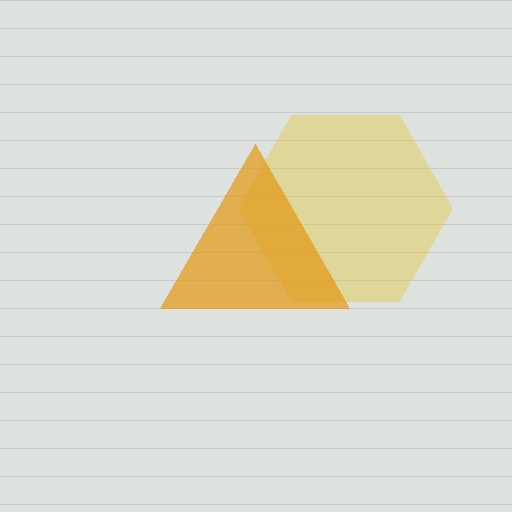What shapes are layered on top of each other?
The layered shapes are: a yellow hexagon, an orange triangle.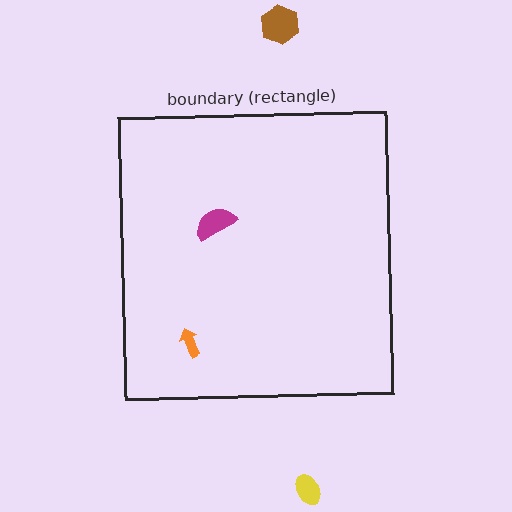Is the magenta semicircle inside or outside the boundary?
Inside.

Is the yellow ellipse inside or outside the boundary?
Outside.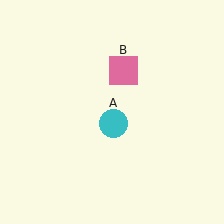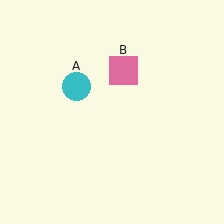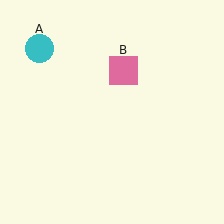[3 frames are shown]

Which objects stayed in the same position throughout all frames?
Pink square (object B) remained stationary.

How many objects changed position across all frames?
1 object changed position: cyan circle (object A).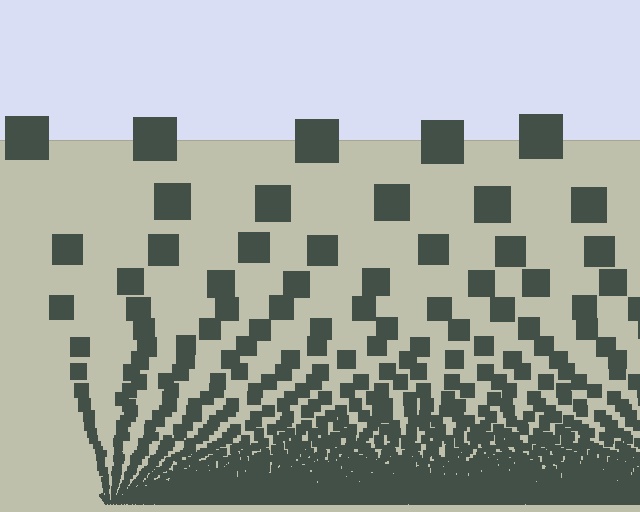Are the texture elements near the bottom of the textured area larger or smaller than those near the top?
Smaller. The gradient is inverted — elements near the bottom are smaller and denser.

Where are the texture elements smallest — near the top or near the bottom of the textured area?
Near the bottom.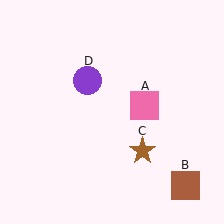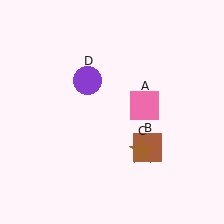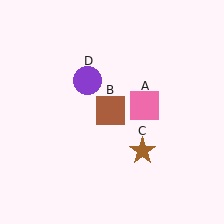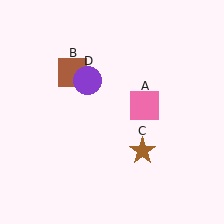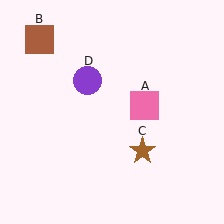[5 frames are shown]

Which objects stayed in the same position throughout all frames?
Pink square (object A) and brown star (object C) and purple circle (object D) remained stationary.